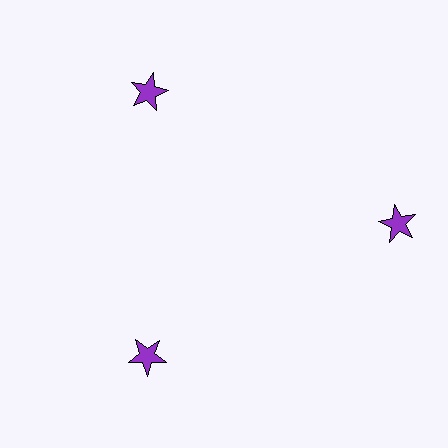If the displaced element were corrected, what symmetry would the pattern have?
It would have 3-fold rotational symmetry — the pattern would map onto itself every 120 degrees.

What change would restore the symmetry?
The symmetry would be restored by moving it inward, back onto the ring so that all 3 stars sit at equal angles and equal distance from the center.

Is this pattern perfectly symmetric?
No. The 3 purple stars are arranged in a ring, but one element near the 3 o'clock position is pushed outward from the center, breaking the 3-fold rotational symmetry.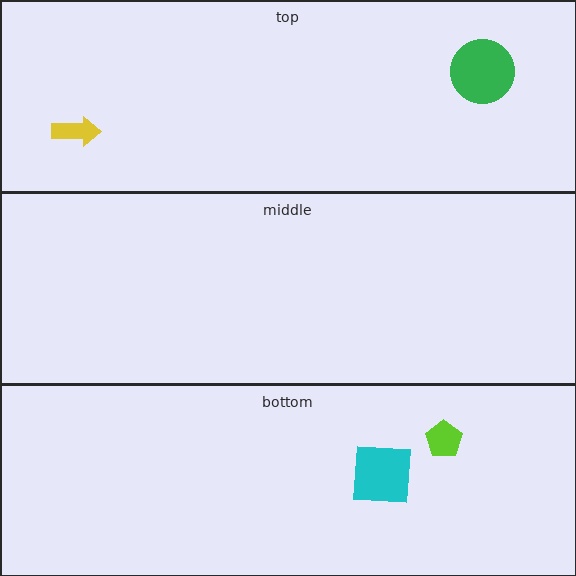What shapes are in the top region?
The yellow arrow, the green circle.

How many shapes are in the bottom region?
2.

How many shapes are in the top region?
2.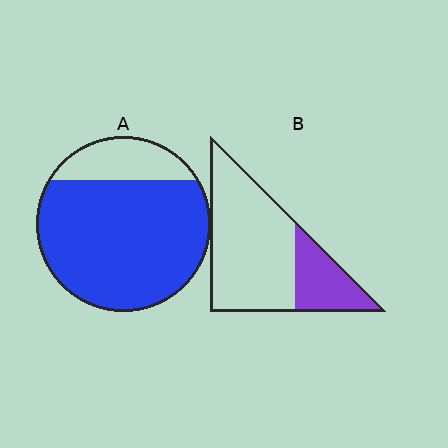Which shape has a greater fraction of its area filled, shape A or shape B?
Shape A.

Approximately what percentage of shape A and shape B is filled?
A is approximately 80% and B is approximately 25%.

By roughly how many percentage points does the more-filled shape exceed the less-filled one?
By roughly 55 percentage points (A over B).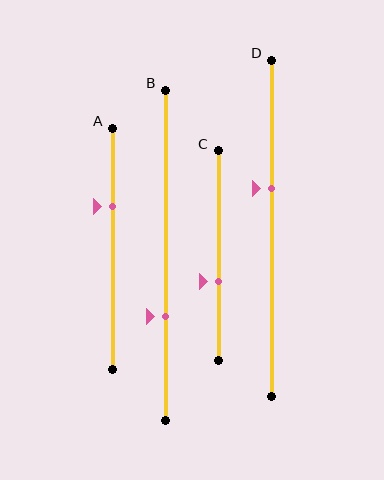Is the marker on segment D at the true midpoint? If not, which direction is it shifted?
No, the marker on segment D is shifted upward by about 12% of the segment length.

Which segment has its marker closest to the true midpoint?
Segment D has its marker closest to the true midpoint.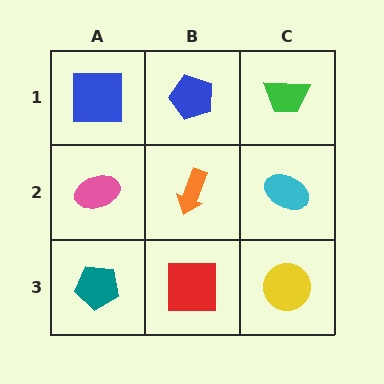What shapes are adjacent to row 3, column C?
A cyan ellipse (row 2, column C), a red square (row 3, column B).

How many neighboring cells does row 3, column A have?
2.